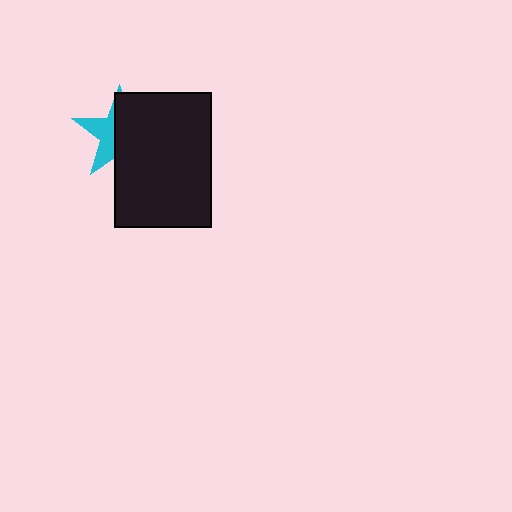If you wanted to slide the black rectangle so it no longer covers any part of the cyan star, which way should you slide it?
Slide it right — that is the most direct way to separate the two shapes.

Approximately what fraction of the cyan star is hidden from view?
Roughly 62% of the cyan star is hidden behind the black rectangle.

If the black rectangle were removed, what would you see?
You would see the complete cyan star.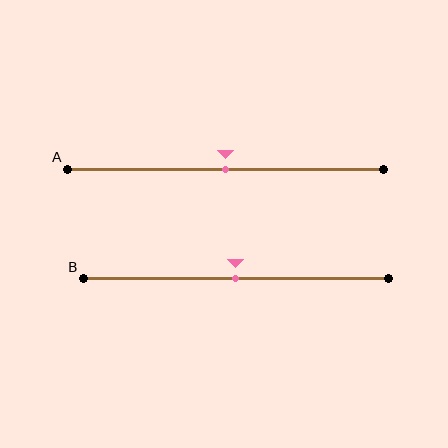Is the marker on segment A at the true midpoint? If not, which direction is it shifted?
Yes, the marker on segment A is at the true midpoint.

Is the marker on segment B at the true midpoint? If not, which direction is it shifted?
Yes, the marker on segment B is at the true midpoint.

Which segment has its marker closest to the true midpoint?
Segment A has its marker closest to the true midpoint.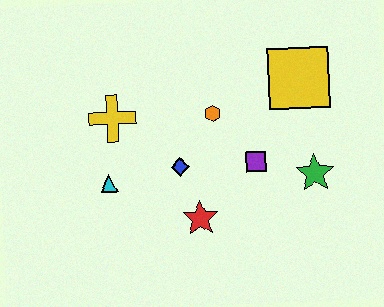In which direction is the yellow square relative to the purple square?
The yellow square is above the purple square.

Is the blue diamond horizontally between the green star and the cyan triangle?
Yes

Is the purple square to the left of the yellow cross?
No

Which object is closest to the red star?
The blue diamond is closest to the red star.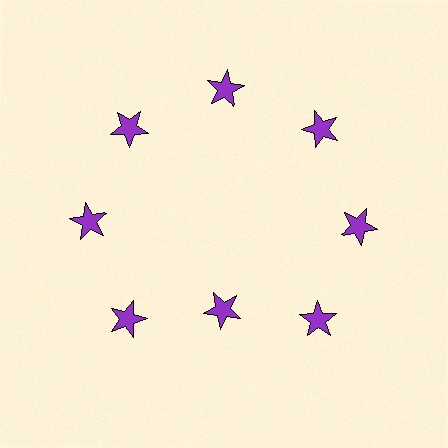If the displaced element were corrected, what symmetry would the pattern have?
It would have 8-fold rotational symmetry — the pattern would map onto itself every 45 degrees.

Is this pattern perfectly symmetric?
No. The 8 purple stars are arranged in a ring, but one element near the 6 o'clock position is pulled inward toward the center, breaking the 8-fold rotational symmetry.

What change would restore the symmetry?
The symmetry would be restored by moving it outward, back onto the ring so that all 8 stars sit at equal angles and equal distance from the center.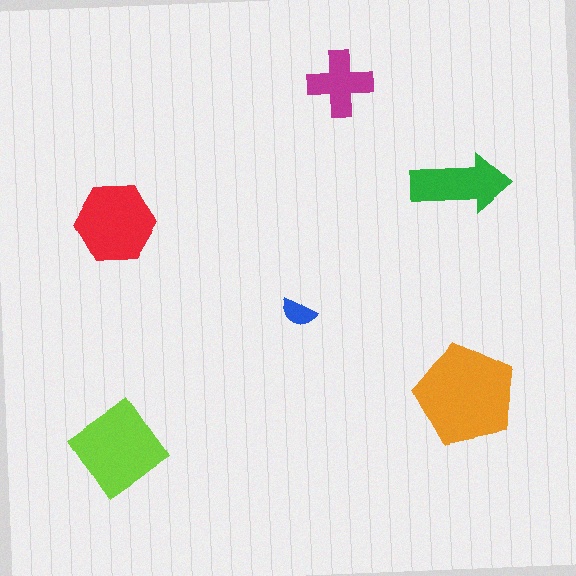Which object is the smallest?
The blue semicircle.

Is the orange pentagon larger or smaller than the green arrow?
Larger.